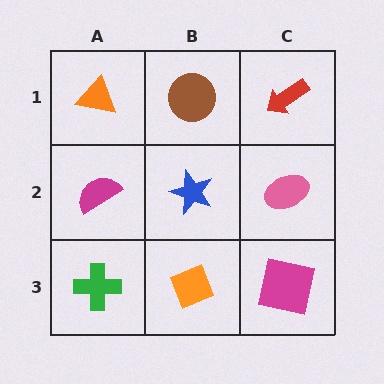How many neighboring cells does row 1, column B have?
3.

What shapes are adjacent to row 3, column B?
A blue star (row 2, column B), a green cross (row 3, column A), a magenta square (row 3, column C).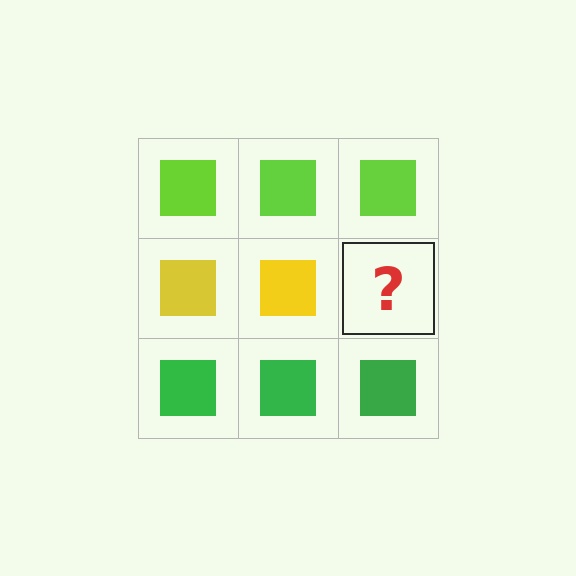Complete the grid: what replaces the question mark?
The question mark should be replaced with a yellow square.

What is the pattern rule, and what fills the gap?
The rule is that each row has a consistent color. The gap should be filled with a yellow square.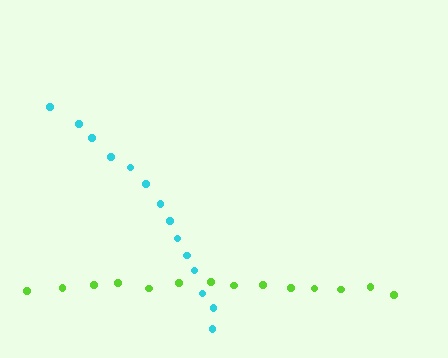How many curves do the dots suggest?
There are 2 distinct paths.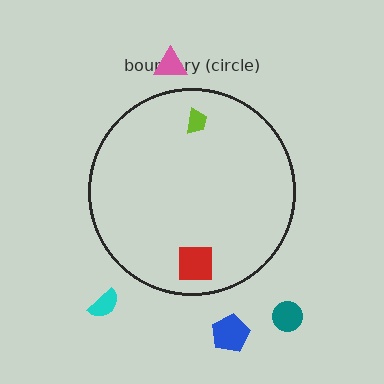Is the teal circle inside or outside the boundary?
Outside.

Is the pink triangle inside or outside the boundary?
Outside.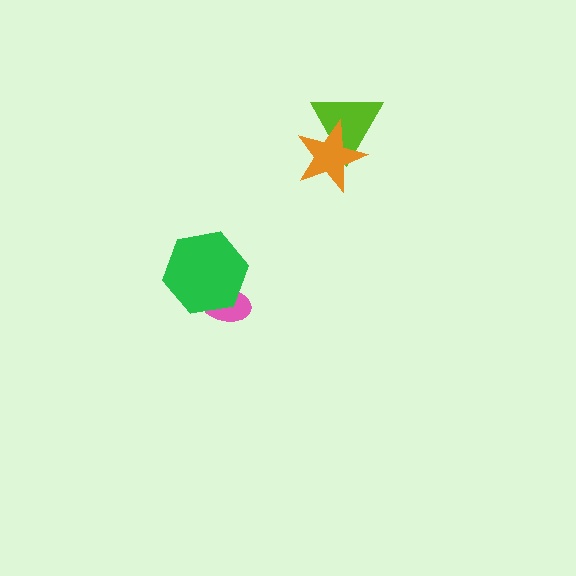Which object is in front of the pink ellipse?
The green hexagon is in front of the pink ellipse.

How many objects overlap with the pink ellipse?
1 object overlaps with the pink ellipse.